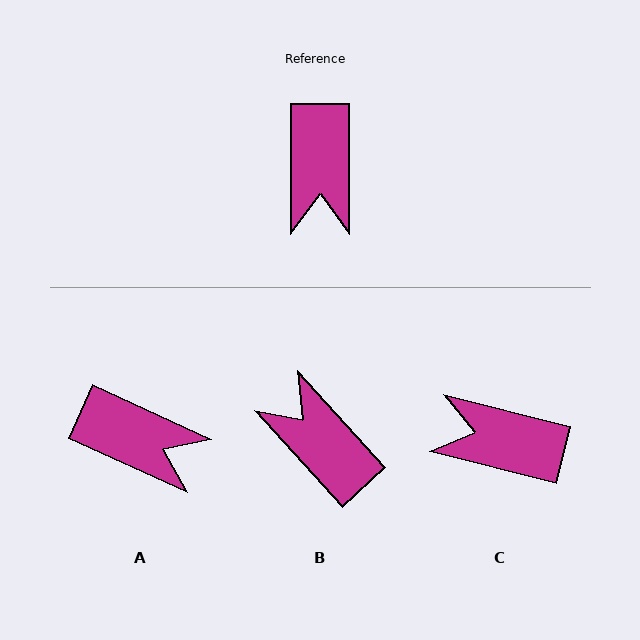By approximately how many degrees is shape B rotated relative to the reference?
Approximately 138 degrees clockwise.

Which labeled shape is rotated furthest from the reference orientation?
B, about 138 degrees away.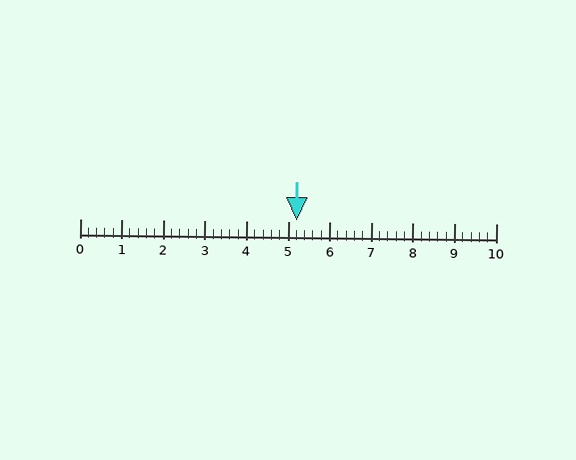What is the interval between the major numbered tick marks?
The major tick marks are spaced 1 units apart.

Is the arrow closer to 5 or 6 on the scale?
The arrow is closer to 5.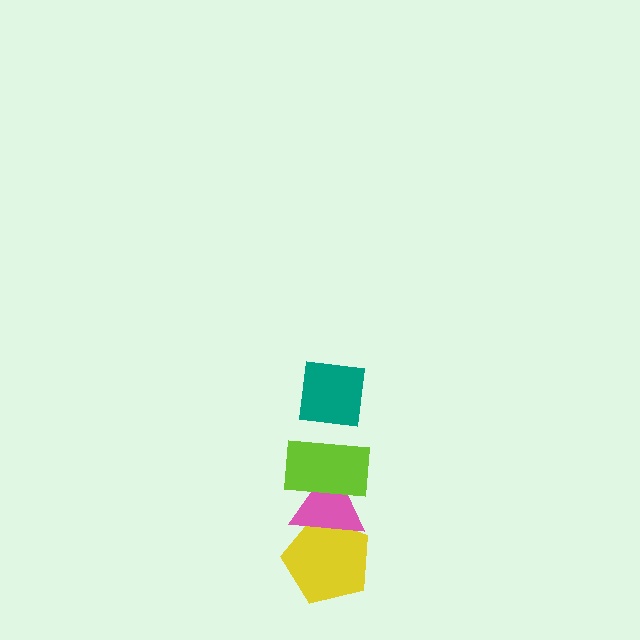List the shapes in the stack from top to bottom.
From top to bottom: the teal square, the lime rectangle, the pink triangle, the yellow pentagon.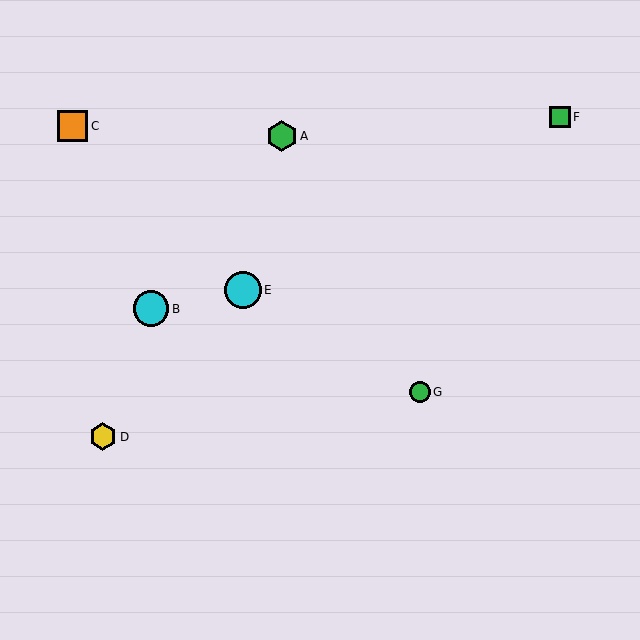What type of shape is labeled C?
Shape C is an orange square.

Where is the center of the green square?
The center of the green square is at (560, 117).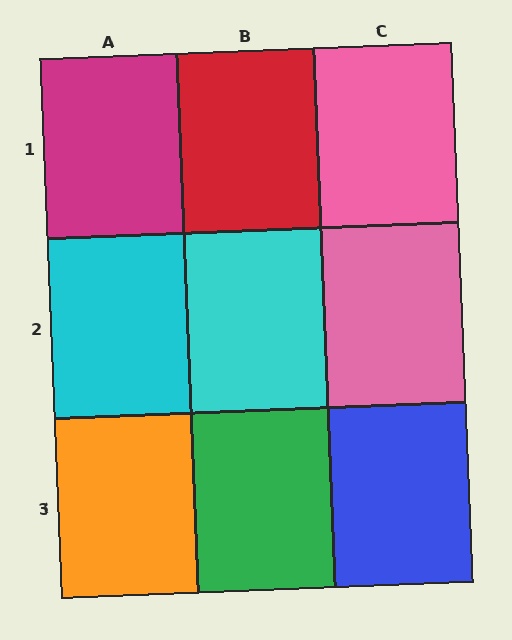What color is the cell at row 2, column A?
Cyan.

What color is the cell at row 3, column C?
Blue.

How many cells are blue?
1 cell is blue.